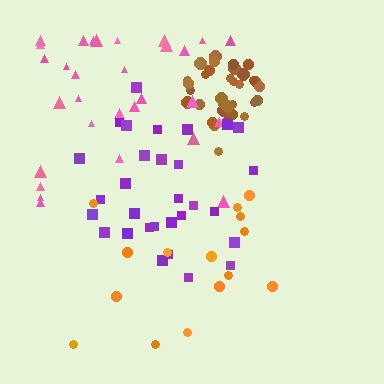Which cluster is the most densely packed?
Brown.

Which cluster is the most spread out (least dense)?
Orange.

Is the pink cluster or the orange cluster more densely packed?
Pink.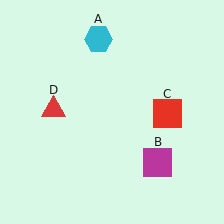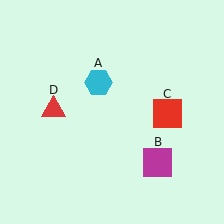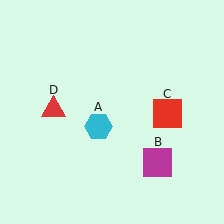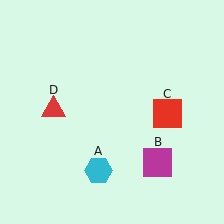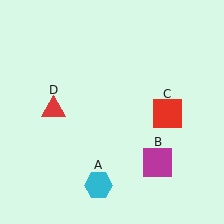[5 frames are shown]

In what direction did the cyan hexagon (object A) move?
The cyan hexagon (object A) moved down.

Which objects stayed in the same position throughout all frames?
Magenta square (object B) and red square (object C) and red triangle (object D) remained stationary.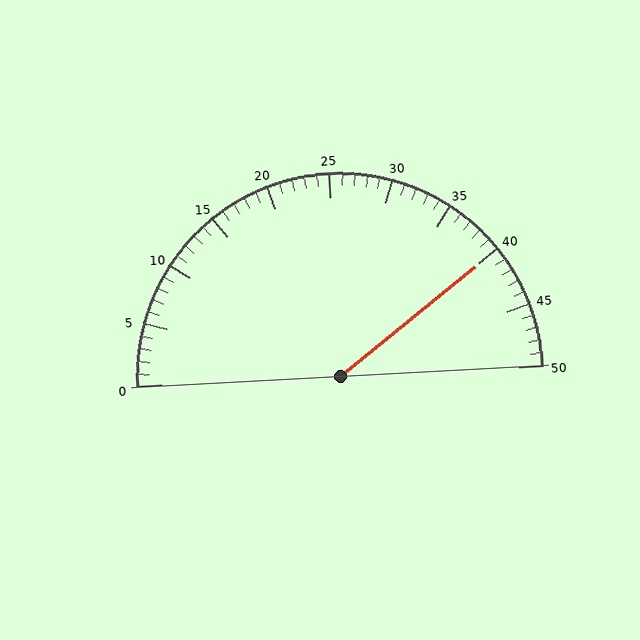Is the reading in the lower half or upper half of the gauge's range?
The reading is in the upper half of the range (0 to 50).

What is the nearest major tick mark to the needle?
The nearest major tick mark is 40.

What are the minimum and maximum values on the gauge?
The gauge ranges from 0 to 50.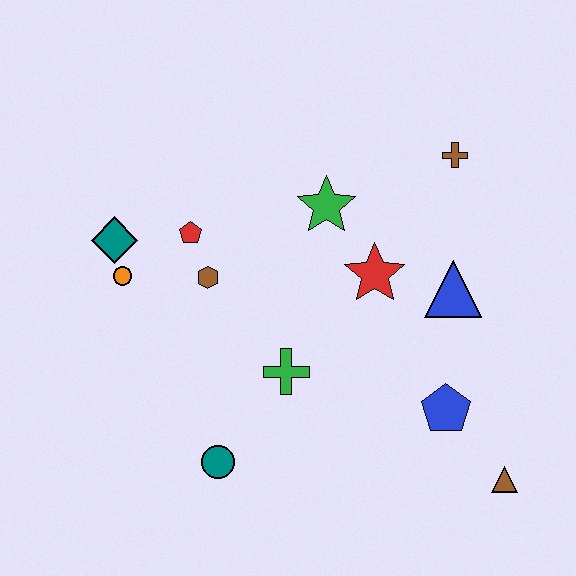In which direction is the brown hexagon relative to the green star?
The brown hexagon is to the left of the green star.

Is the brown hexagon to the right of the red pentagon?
Yes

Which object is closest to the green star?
The red star is closest to the green star.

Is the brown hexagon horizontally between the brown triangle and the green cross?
No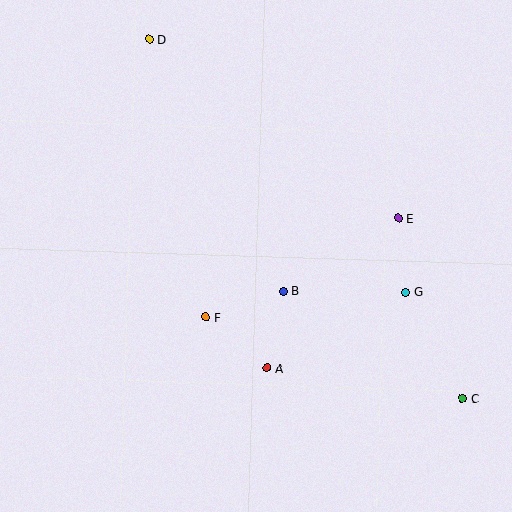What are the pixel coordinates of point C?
Point C is at (463, 398).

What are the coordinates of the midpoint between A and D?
The midpoint between A and D is at (208, 204).